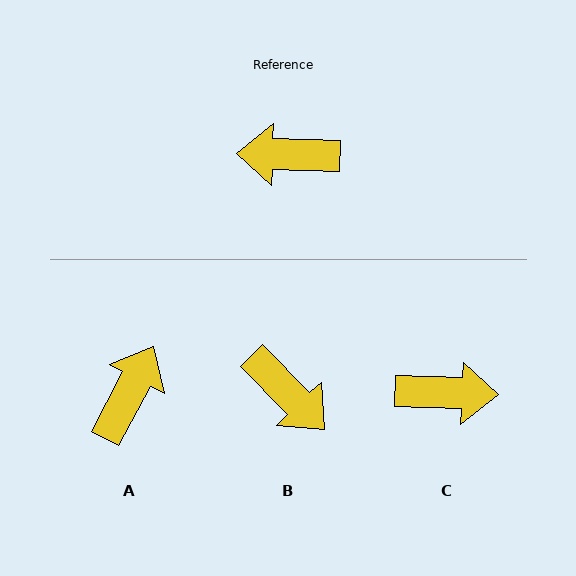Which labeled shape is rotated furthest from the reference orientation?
C, about 179 degrees away.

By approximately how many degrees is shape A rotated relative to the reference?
Approximately 116 degrees clockwise.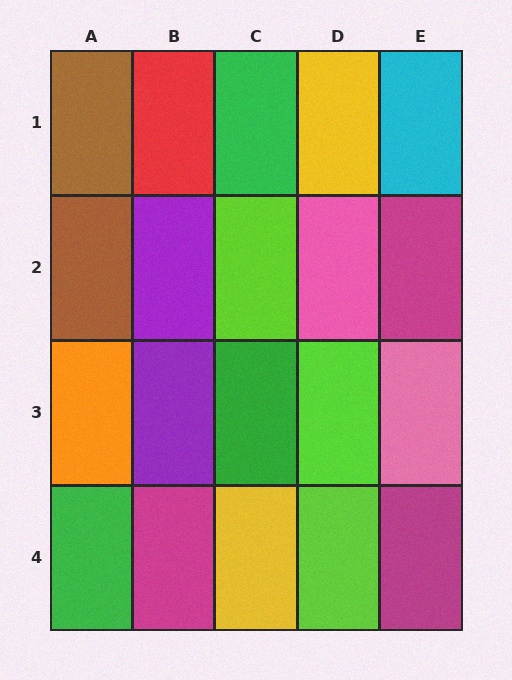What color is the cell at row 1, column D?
Yellow.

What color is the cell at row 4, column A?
Green.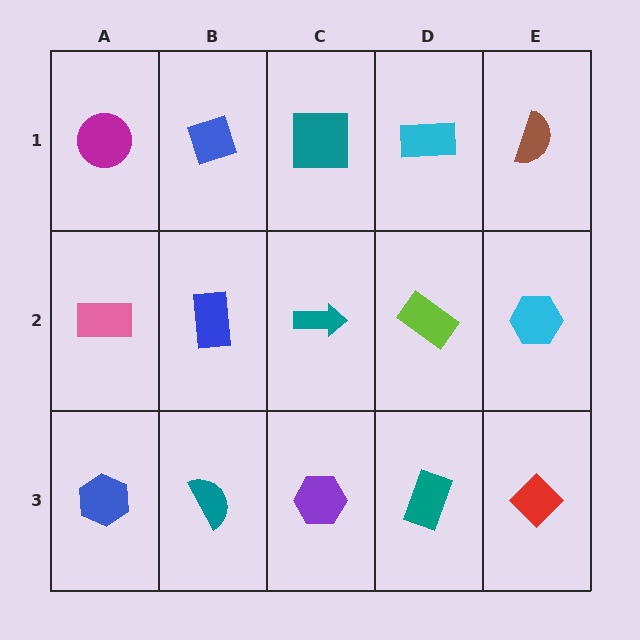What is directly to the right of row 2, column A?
A blue rectangle.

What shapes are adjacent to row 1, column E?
A cyan hexagon (row 2, column E), a cyan rectangle (row 1, column D).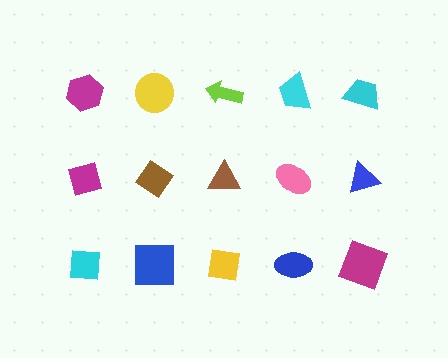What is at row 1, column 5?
A cyan trapezoid.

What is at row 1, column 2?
A yellow circle.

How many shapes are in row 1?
5 shapes.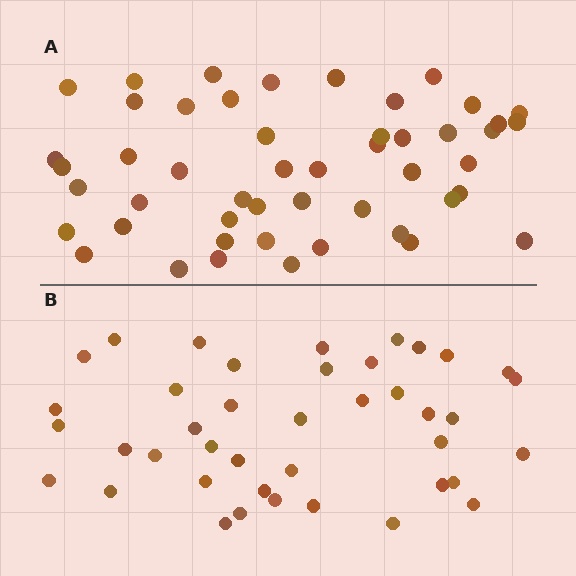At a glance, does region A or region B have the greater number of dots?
Region A (the top region) has more dots.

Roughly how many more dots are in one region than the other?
Region A has roughly 8 or so more dots than region B.